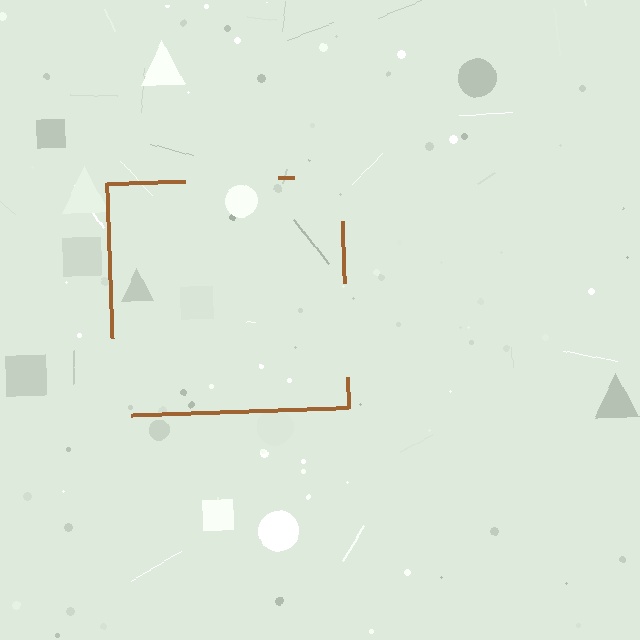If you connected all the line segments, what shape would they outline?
They would outline a square.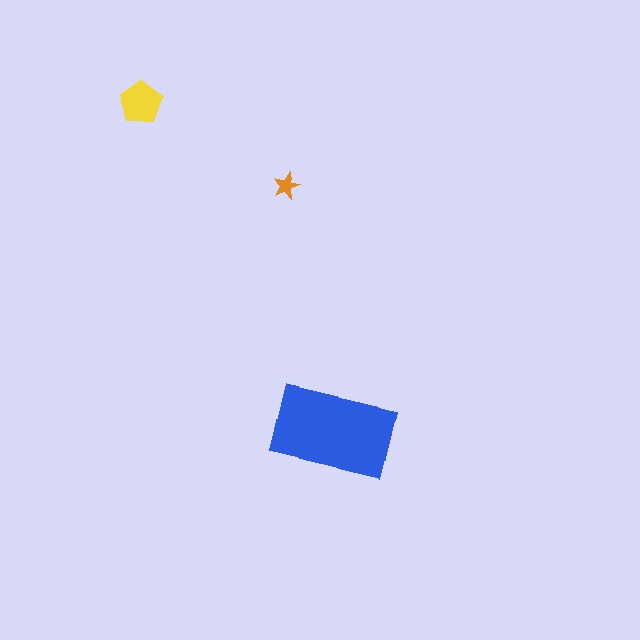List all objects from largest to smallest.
The blue rectangle, the yellow pentagon, the orange star.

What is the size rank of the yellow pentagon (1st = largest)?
2nd.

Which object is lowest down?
The blue rectangle is bottommost.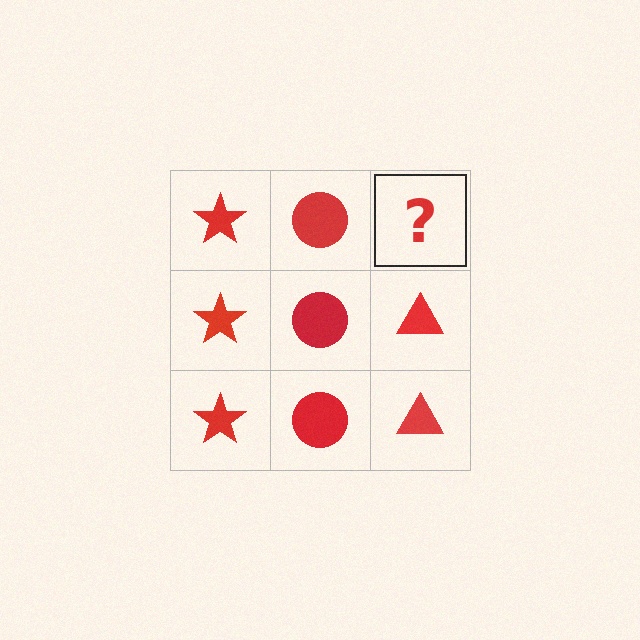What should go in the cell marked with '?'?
The missing cell should contain a red triangle.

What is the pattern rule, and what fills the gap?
The rule is that each column has a consistent shape. The gap should be filled with a red triangle.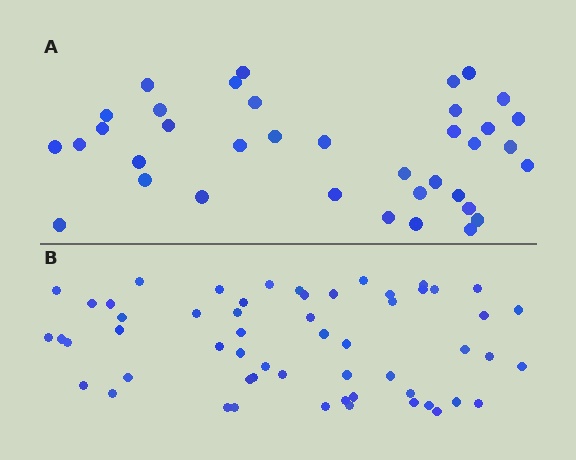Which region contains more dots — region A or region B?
Region B (the bottom region) has more dots.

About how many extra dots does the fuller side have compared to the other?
Region B has approximately 20 more dots than region A.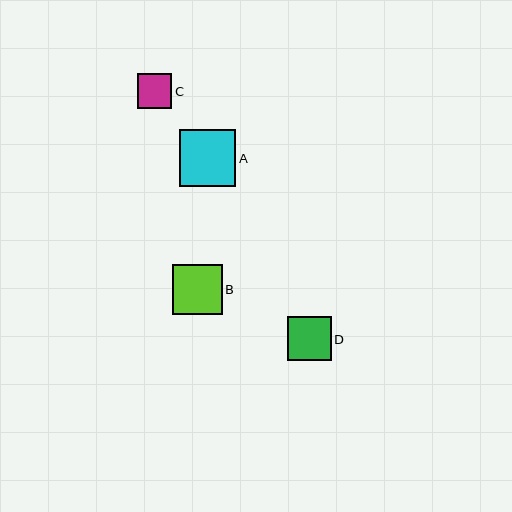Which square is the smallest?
Square C is the smallest with a size of approximately 34 pixels.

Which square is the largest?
Square A is the largest with a size of approximately 57 pixels.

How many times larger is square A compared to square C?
Square A is approximately 1.7 times the size of square C.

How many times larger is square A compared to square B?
Square A is approximately 1.1 times the size of square B.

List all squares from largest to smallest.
From largest to smallest: A, B, D, C.